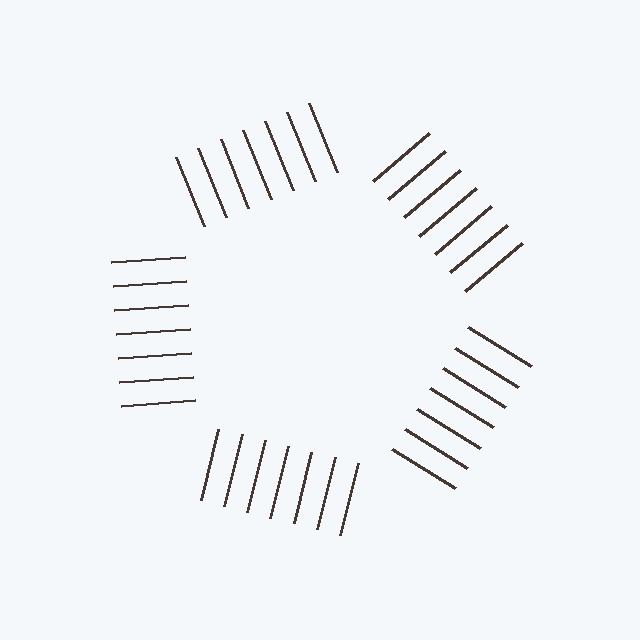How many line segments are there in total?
35 — 7 along each of the 5 edges.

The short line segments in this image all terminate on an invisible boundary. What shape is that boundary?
An illusory pentagon — the line segments terminate on its edges but no continuous stroke is drawn.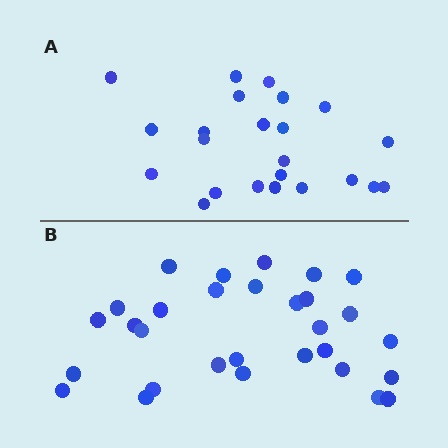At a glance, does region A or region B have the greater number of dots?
Region B (the bottom region) has more dots.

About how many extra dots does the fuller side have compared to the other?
Region B has roughly 8 or so more dots than region A.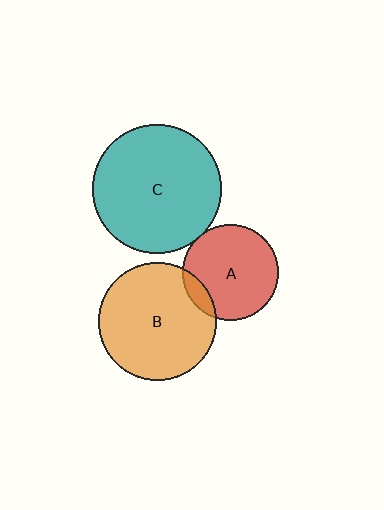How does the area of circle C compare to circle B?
Approximately 1.2 times.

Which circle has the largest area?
Circle C (teal).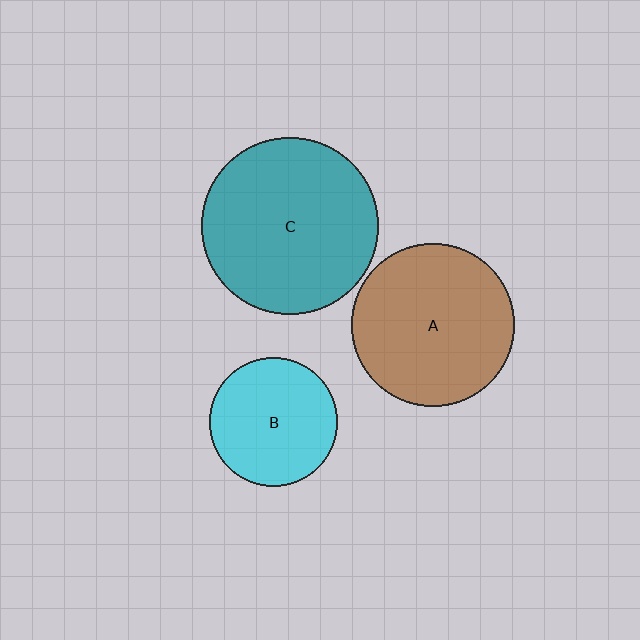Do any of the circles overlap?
No, none of the circles overlap.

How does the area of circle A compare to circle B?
Approximately 1.6 times.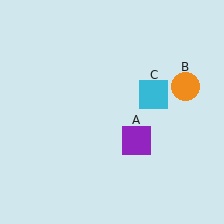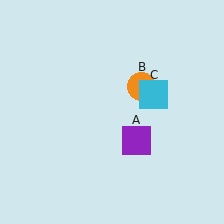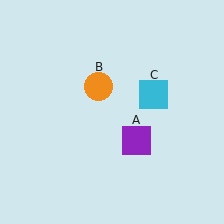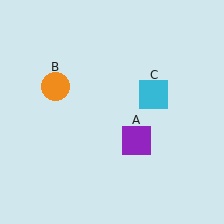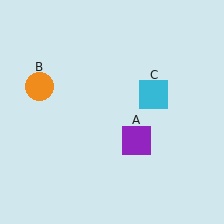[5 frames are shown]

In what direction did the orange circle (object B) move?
The orange circle (object B) moved left.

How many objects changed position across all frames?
1 object changed position: orange circle (object B).